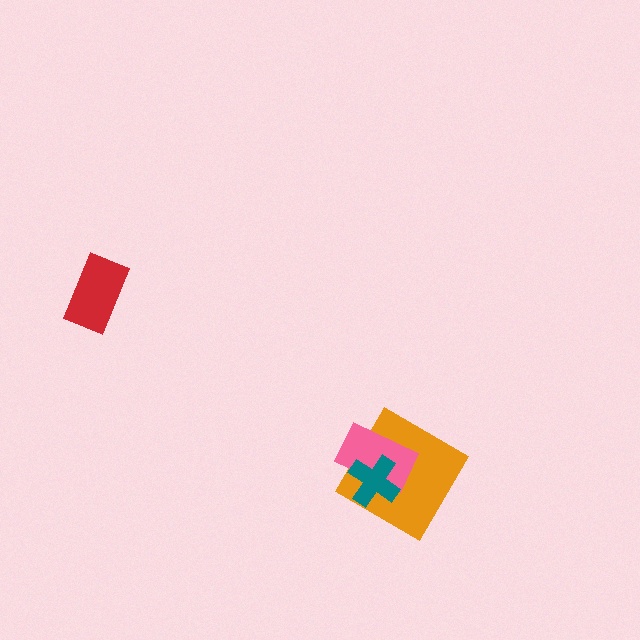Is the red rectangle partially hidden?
No, no other shape covers it.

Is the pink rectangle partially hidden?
Yes, it is partially covered by another shape.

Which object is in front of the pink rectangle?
The teal cross is in front of the pink rectangle.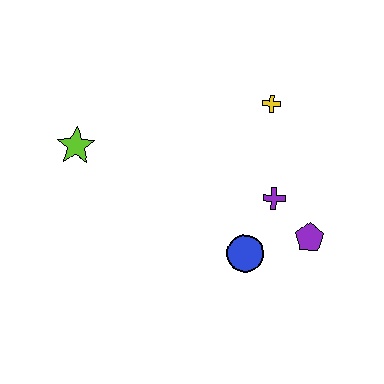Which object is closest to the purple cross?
The purple pentagon is closest to the purple cross.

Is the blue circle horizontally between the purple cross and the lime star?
Yes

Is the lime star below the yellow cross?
Yes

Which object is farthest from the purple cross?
The lime star is farthest from the purple cross.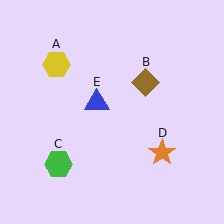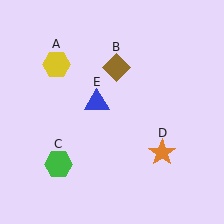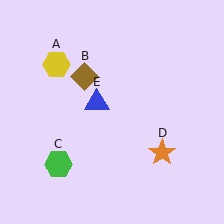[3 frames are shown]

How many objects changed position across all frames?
1 object changed position: brown diamond (object B).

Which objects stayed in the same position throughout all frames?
Yellow hexagon (object A) and green hexagon (object C) and orange star (object D) and blue triangle (object E) remained stationary.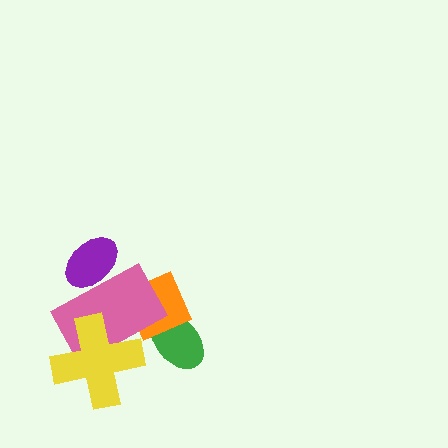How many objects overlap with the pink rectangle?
4 objects overlap with the pink rectangle.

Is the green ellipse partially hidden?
Yes, it is partially covered by another shape.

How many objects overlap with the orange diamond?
2 objects overlap with the orange diamond.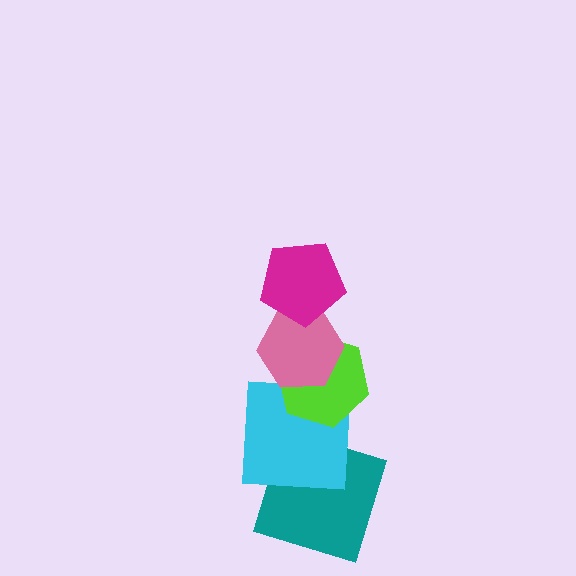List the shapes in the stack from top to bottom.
From top to bottom: the magenta pentagon, the pink hexagon, the lime hexagon, the cyan square, the teal square.